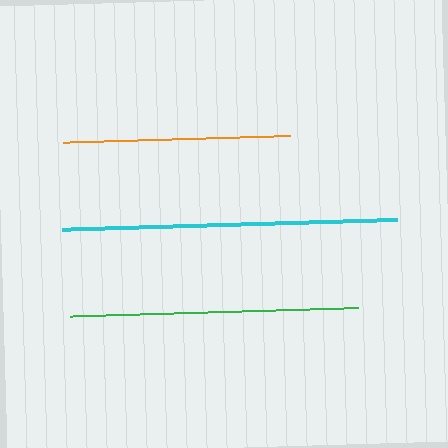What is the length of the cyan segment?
The cyan segment is approximately 336 pixels long.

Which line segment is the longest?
The cyan line is the longest at approximately 336 pixels.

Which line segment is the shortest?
The orange line is the shortest at approximately 228 pixels.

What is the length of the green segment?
The green segment is approximately 288 pixels long.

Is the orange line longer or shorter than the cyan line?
The cyan line is longer than the orange line.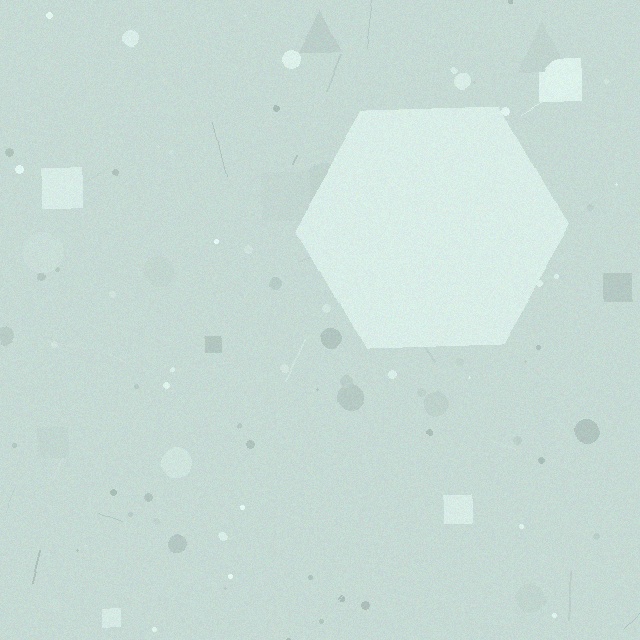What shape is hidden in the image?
A hexagon is hidden in the image.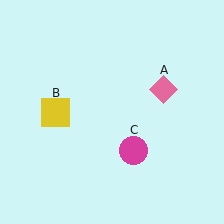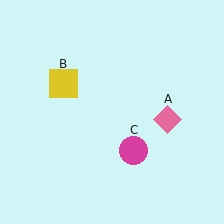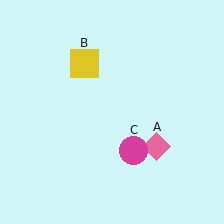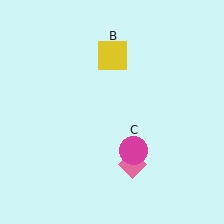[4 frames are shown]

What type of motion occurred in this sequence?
The pink diamond (object A), yellow square (object B) rotated clockwise around the center of the scene.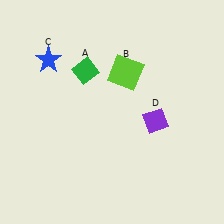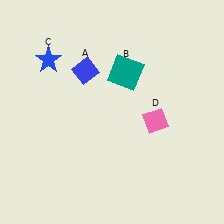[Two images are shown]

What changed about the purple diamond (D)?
In Image 1, D is purple. In Image 2, it changed to pink.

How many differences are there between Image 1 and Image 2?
There are 3 differences between the two images.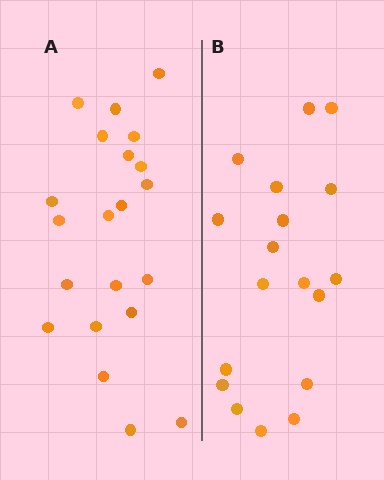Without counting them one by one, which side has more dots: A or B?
Region A (the left region) has more dots.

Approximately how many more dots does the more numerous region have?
Region A has just a few more — roughly 2 or 3 more dots than region B.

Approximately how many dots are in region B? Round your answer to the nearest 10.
About 20 dots. (The exact count is 18, which rounds to 20.)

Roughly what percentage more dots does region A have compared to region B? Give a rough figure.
About 15% more.